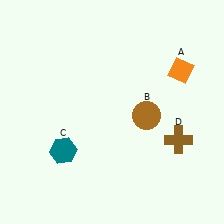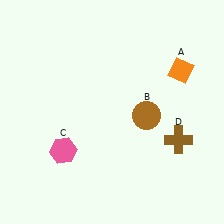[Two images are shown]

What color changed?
The hexagon (C) changed from teal in Image 1 to pink in Image 2.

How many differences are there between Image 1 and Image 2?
There is 1 difference between the two images.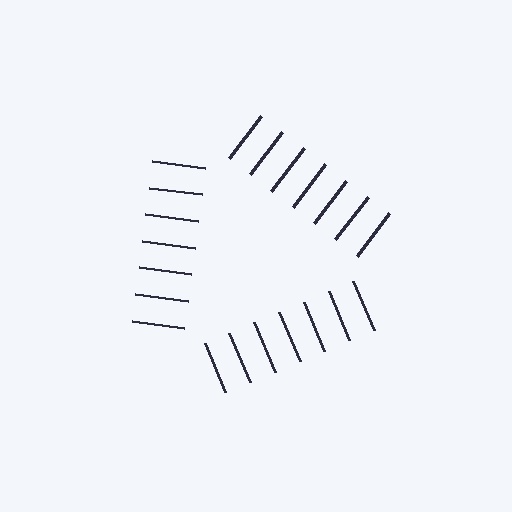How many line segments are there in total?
21 — 7 along each of the 3 edges.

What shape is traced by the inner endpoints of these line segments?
An illusory triangle — the line segments terminate on its edges but no continuous stroke is drawn.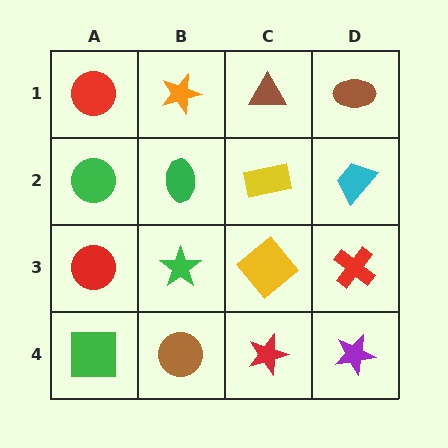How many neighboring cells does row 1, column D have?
2.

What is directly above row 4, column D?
A red cross.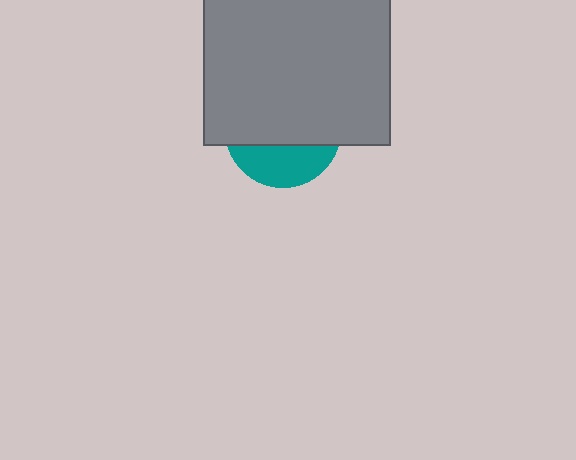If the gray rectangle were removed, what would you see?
You would see the complete teal circle.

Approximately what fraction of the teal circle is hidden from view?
Roughly 67% of the teal circle is hidden behind the gray rectangle.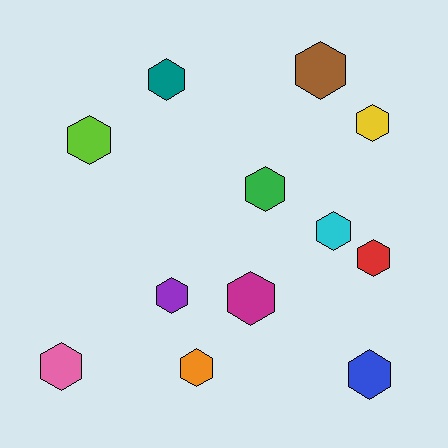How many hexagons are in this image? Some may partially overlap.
There are 12 hexagons.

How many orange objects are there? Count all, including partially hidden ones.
There is 1 orange object.